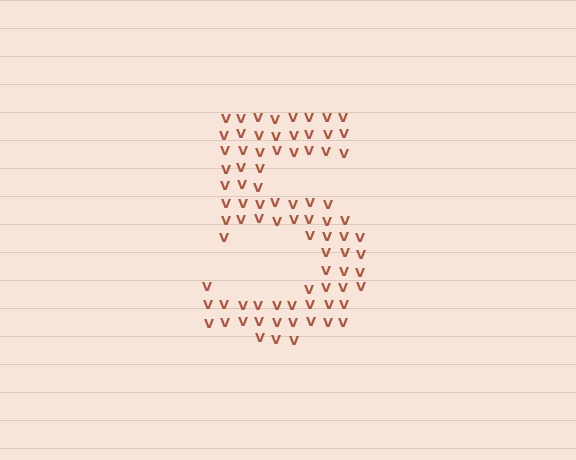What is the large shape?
The large shape is the digit 5.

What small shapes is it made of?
It is made of small letter V's.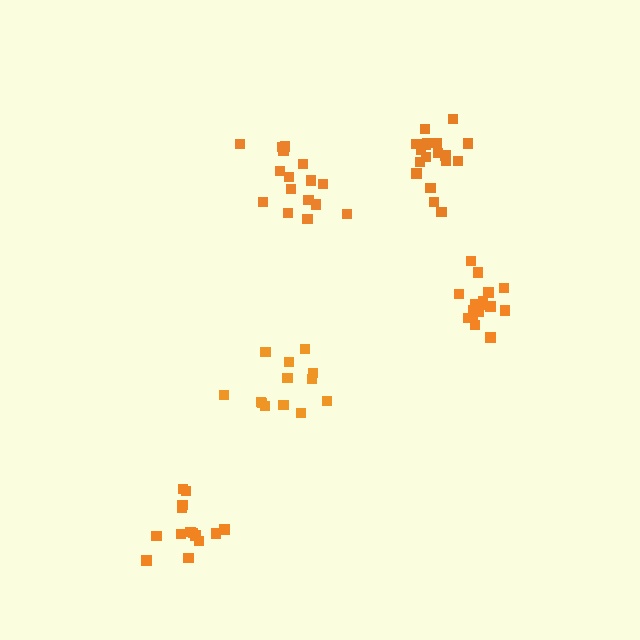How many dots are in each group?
Group 1: 16 dots, Group 2: 13 dots, Group 3: 18 dots, Group 4: 16 dots, Group 5: 15 dots (78 total).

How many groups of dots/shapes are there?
There are 5 groups.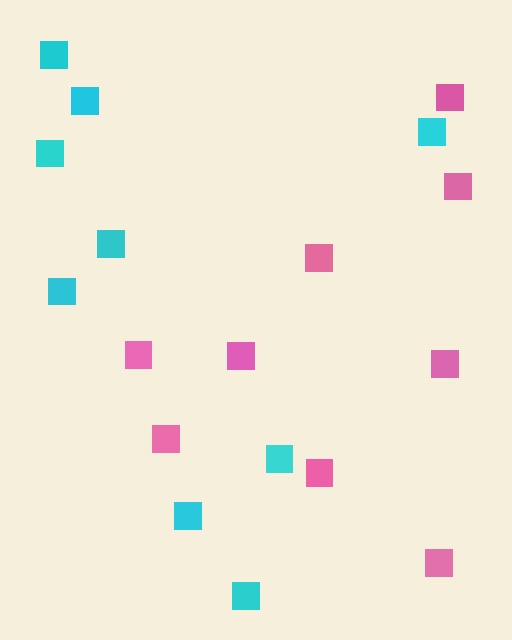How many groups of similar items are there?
There are 2 groups: one group of cyan squares (9) and one group of pink squares (9).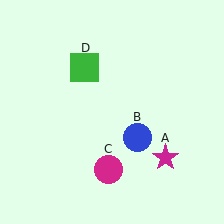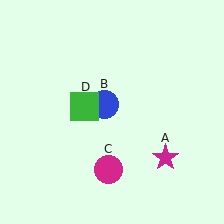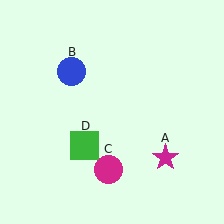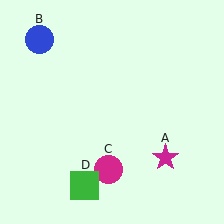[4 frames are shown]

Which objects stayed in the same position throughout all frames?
Magenta star (object A) and magenta circle (object C) remained stationary.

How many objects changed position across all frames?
2 objects changed position: blue circle (object B), green square (object D).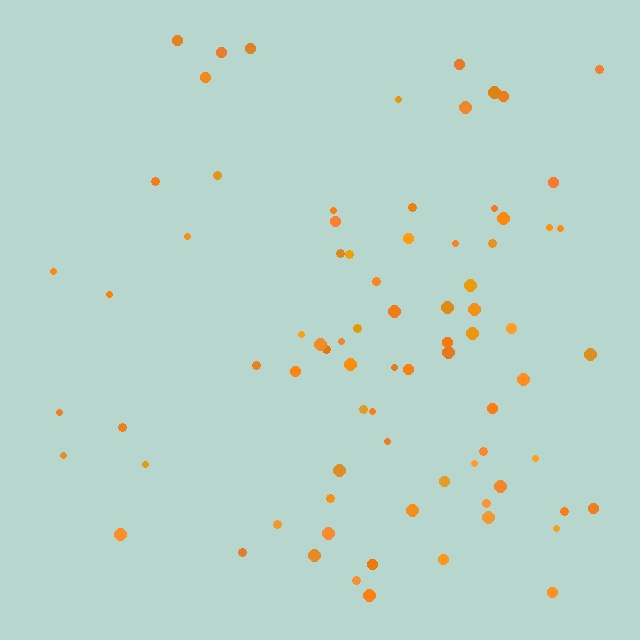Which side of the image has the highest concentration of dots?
The right.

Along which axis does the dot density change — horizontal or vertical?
Horizontal.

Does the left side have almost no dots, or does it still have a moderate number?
Still a moderate number, just noticeably fewer than the right.